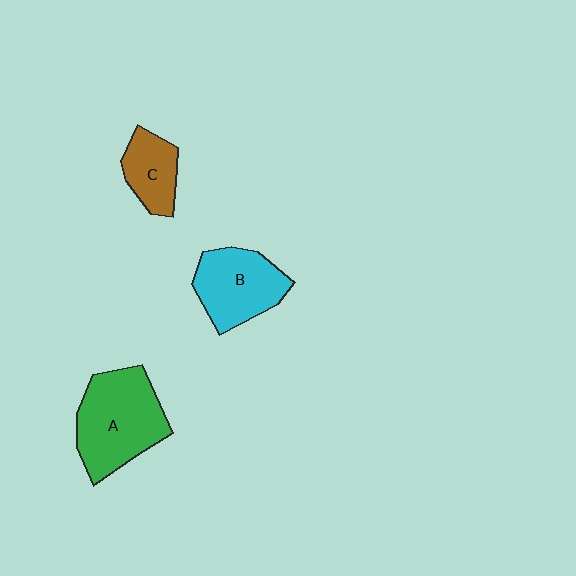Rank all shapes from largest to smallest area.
From largest to smallest: A (green), B (cyan), C (brown).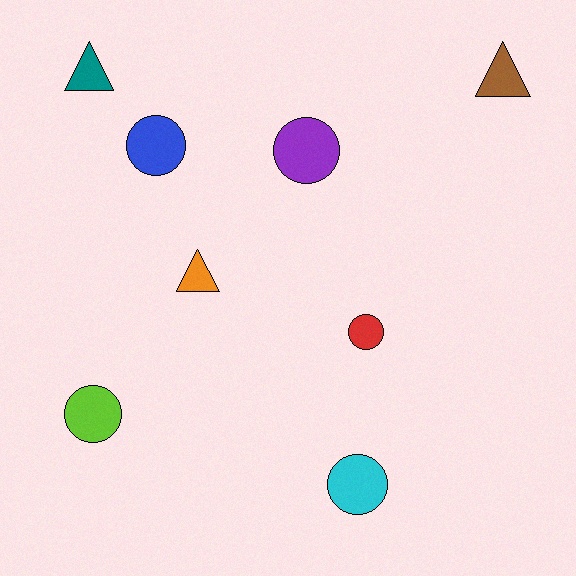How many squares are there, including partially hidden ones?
There are no squares.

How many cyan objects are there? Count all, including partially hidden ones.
There is 1 cyan object.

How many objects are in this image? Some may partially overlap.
There are 8 objects.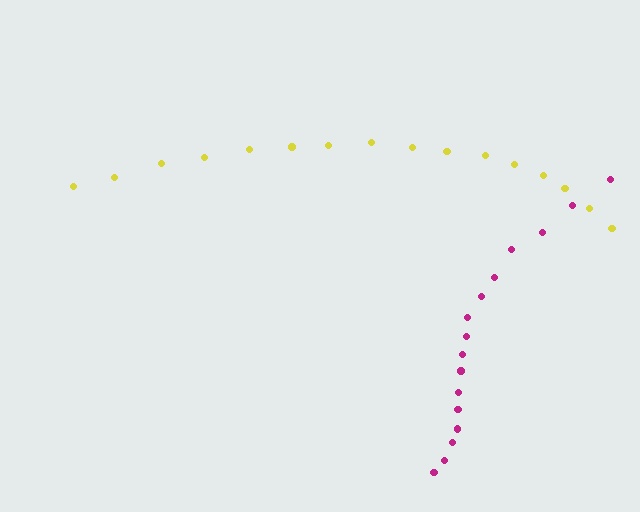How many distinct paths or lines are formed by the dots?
There are 2 distinct paths.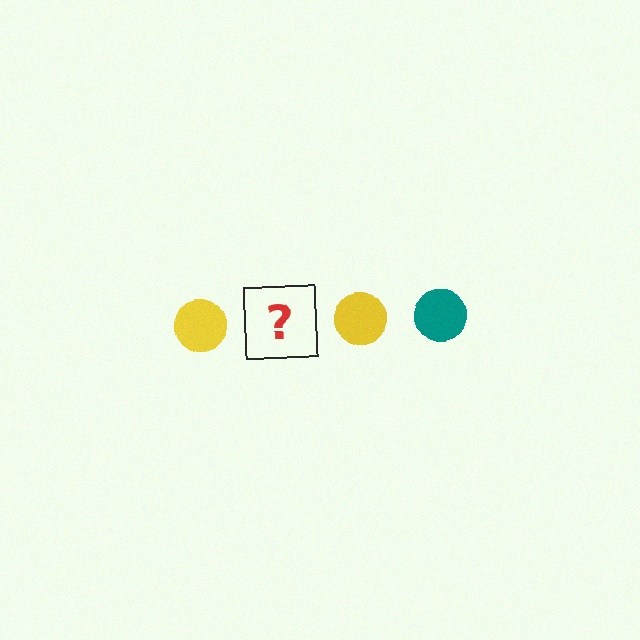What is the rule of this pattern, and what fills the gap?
The rule is that the pattern cycles through yellow, teal circles. The gap should be filled with a teal circle.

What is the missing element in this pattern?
The missing element is a teal circle.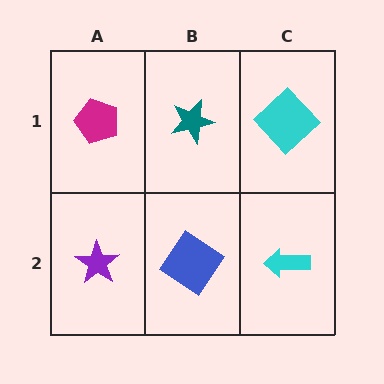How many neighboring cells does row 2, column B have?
3.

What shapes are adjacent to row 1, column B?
A blue diamond (row 2, column B), a magenta pentagon (row 1, column A), a cyan diamond (row 1, column C).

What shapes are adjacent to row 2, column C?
A cyan diamond (row 1, column C), a blue diamond (row 2, column B).